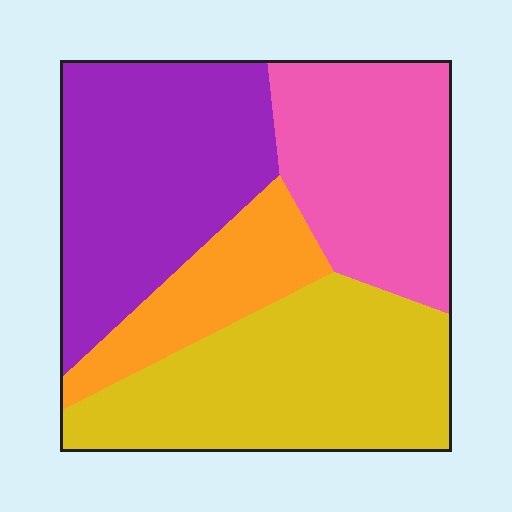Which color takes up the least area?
Orange, at roughly 15%.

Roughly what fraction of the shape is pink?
Pink takes up about one quarter (1/4) of the shape.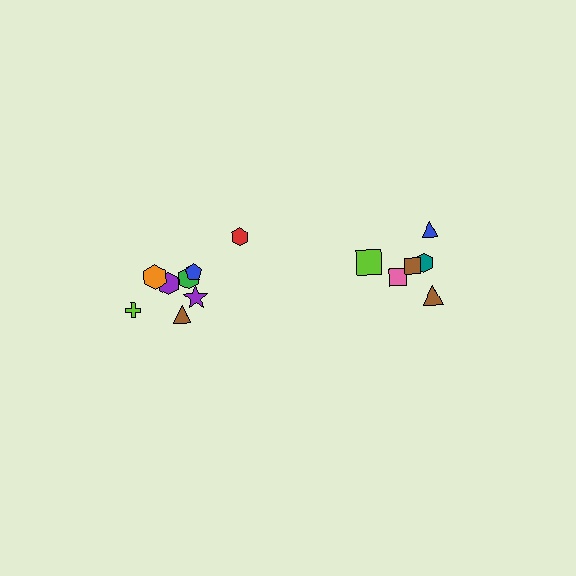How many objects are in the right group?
There are 6 objects.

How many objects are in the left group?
There are 8 objects.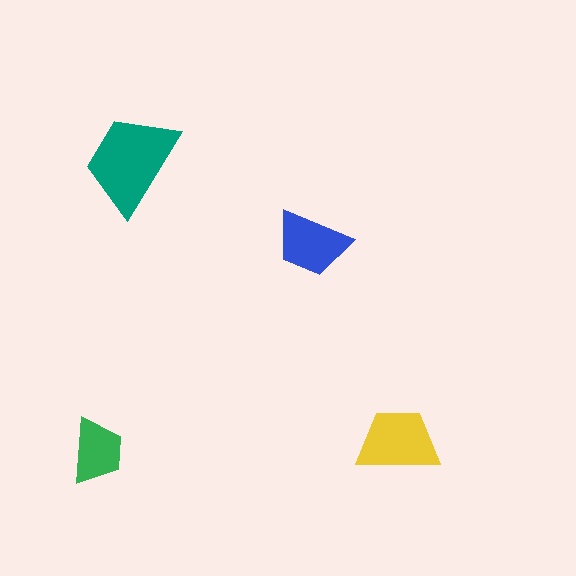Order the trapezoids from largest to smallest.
the teal one, the yellow one, the blue one, the green one.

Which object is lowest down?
The green trapezoid is bottommost.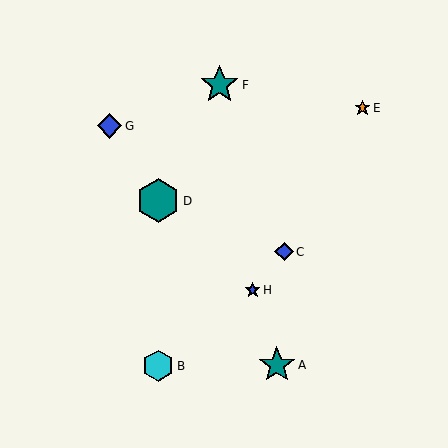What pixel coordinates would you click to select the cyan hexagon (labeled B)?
Click at (158, 366) to select the cyan hexagon B.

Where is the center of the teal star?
The center of the teal star is at (277, 365).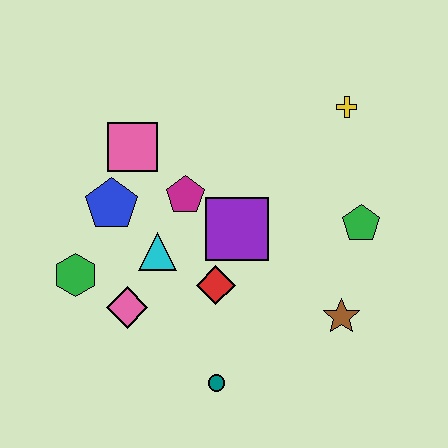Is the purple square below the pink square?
Yes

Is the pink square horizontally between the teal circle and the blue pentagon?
Yes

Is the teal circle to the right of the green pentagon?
No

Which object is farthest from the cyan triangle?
The yellow cross is farthest from the cyan triangle.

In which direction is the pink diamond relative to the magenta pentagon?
The pink diamond is below the magenta pentagon.